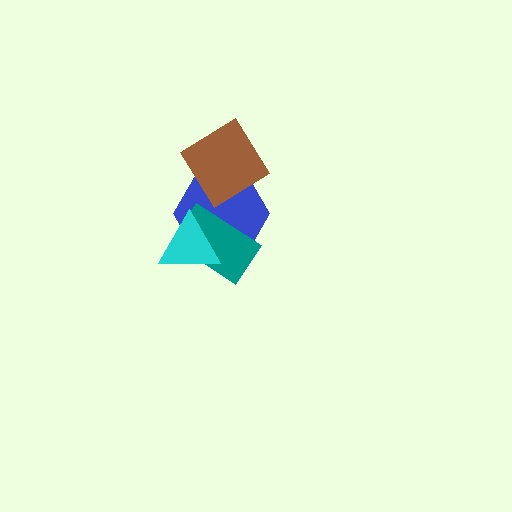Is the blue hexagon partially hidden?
Yes, it is partially covered by another shape.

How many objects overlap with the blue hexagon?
3 objects overlap with the blue hexagon.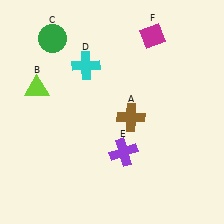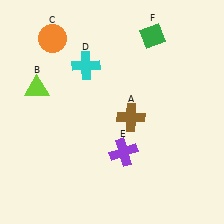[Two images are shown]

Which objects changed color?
C changed from green to orange. F changed from magenta to green.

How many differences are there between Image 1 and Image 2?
There are 2 differences between the two images.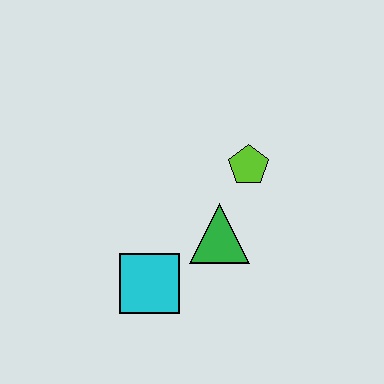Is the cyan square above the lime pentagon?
No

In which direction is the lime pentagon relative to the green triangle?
The lime pentagon is above the green triangle.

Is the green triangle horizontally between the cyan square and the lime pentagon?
Yes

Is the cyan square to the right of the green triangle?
No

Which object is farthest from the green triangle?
The cyan square is farthest from the green triangle.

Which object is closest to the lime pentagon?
The green triangle is closest to the lime pentagon.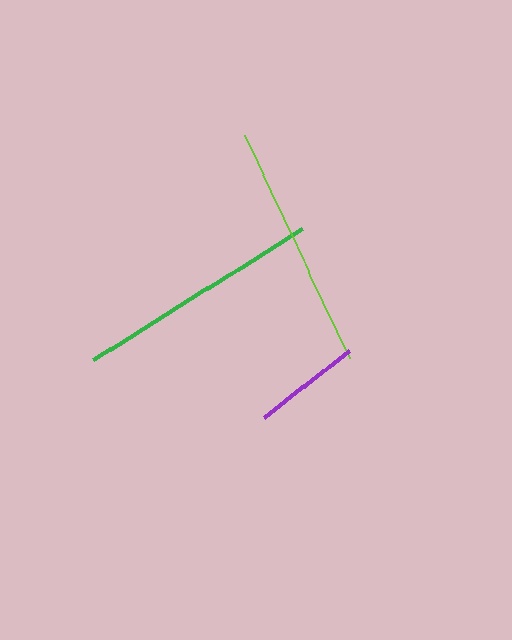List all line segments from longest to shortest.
From longest to shortest: green, lime, purple.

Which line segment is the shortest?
The purple line is the shortest at approximately 107 pixels.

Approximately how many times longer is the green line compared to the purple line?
The green line is approximately 2.3 times the length of the purple line.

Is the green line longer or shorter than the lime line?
The green line is longer than the lime line.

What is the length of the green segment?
The green segment is approximately 247 pixels long.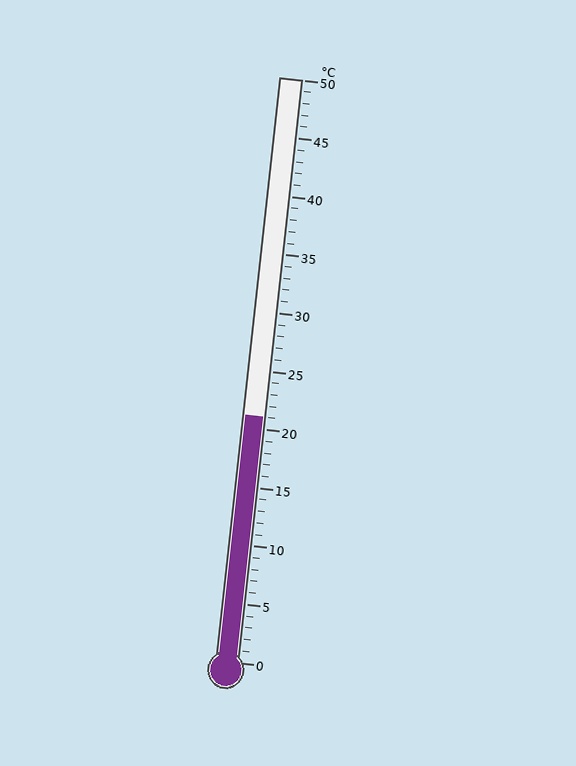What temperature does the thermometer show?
The thermometer shows approximately 21°C.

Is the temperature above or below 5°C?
The temperature is above 5°C.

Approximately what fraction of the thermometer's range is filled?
The thermometer is filled to approximately 40% of its range.